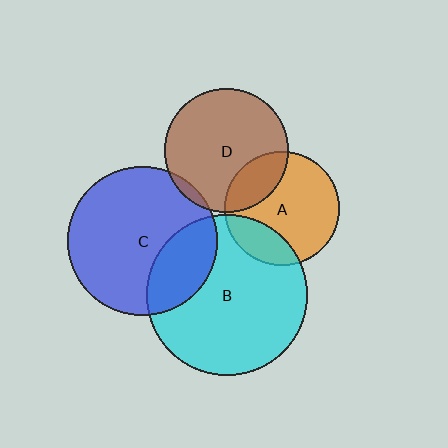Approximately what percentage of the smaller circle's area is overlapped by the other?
Approximately 5%.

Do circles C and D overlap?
Yes.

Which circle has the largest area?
Circle B (cyan).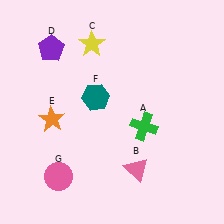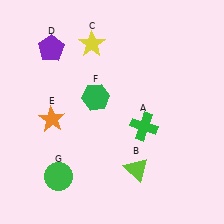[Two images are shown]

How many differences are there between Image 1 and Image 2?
There are 3 differences between the two images.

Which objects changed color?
B changed from pink to lime. F changed from teal to green. G changed from pink to green.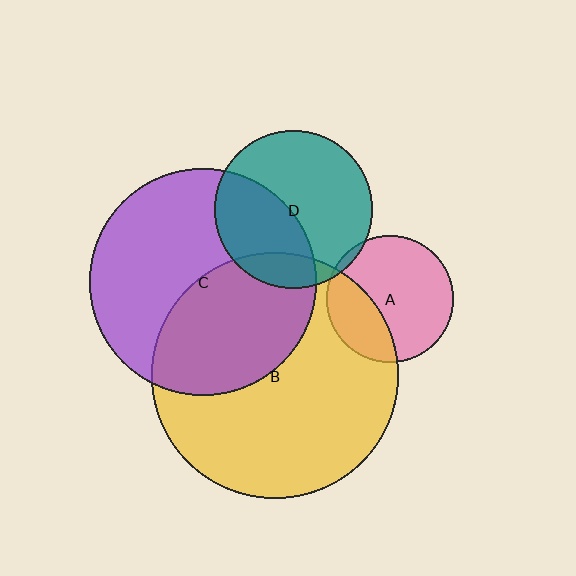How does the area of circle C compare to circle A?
Approximately 3.2 times.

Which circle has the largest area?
Circle B (yellow).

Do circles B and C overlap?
Yes.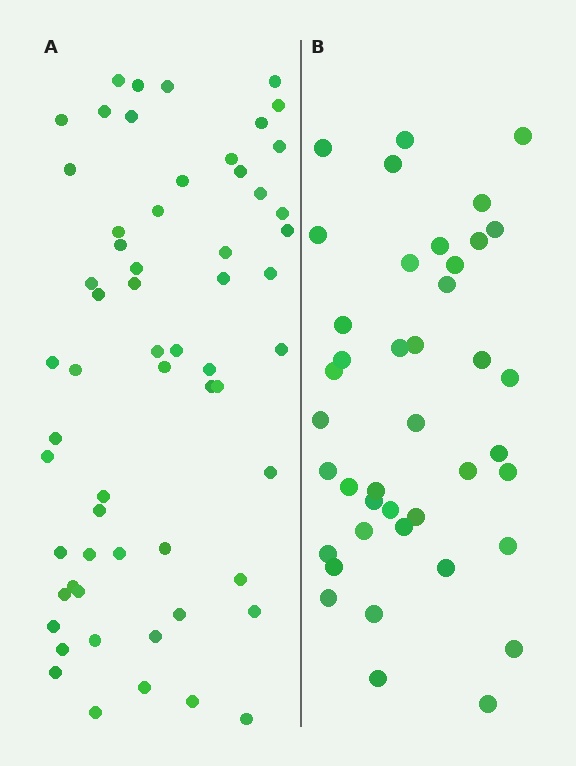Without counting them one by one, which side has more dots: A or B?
Region A (the left region) has more dots.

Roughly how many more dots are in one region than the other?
Region A has approximately 20 more dots than region B.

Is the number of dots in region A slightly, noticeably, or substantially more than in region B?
Region A has substantially more. The ratio is roughly 1.5 to 1.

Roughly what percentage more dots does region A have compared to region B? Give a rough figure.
About 45% more.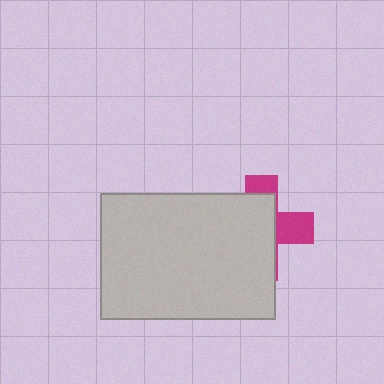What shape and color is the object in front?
The object in front is a light gray rectangle.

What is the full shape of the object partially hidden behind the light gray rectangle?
The partially hidden object is a magenta cross.